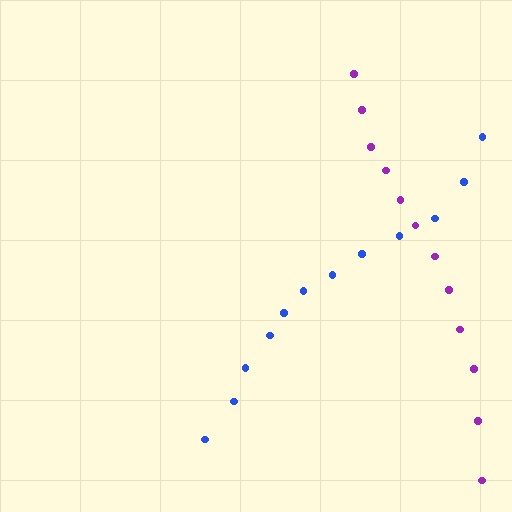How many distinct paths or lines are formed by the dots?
There are 2 distinct paths.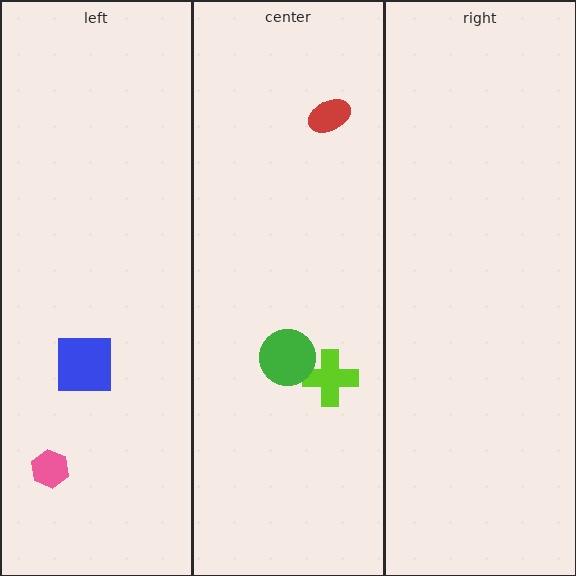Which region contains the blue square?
The left region.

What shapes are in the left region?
The pink hexagon, the blue square.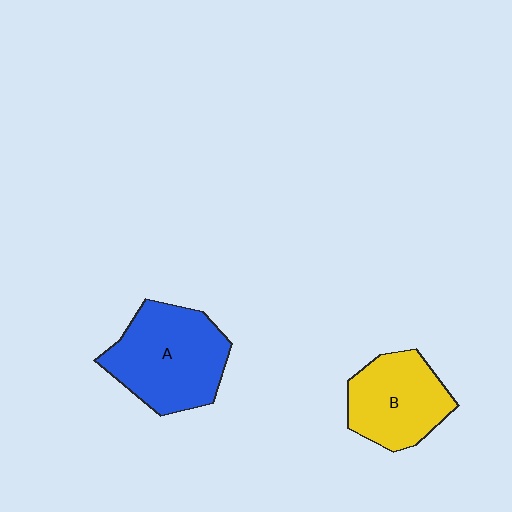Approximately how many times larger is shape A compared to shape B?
Approximately 1.3 times.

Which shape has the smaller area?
Shape B (yellow).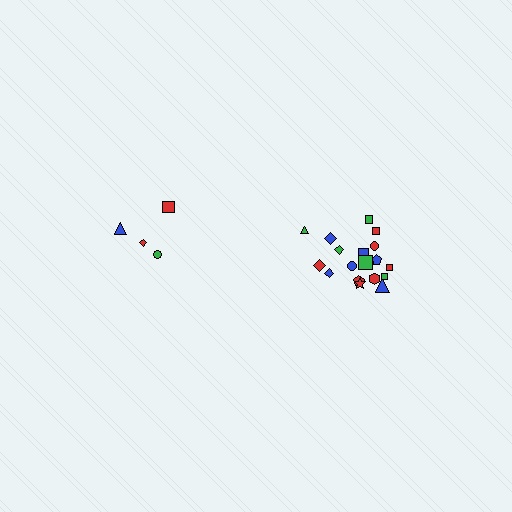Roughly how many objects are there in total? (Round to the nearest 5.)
Roughly 20 objects in total.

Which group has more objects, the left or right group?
The right group.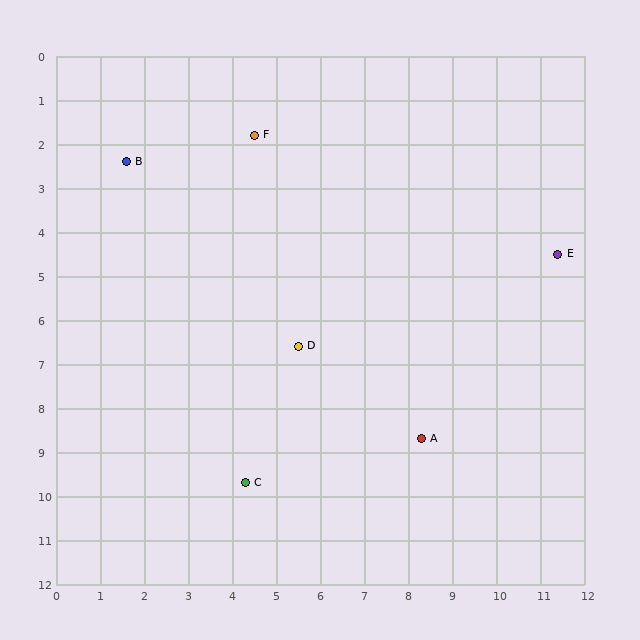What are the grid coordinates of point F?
Point F is at approximately (4.5, 1.8).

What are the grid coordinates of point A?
Point A is at approximately (8.3, 8.7).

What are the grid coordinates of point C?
Point C is at approximately (4.3, 9.7).